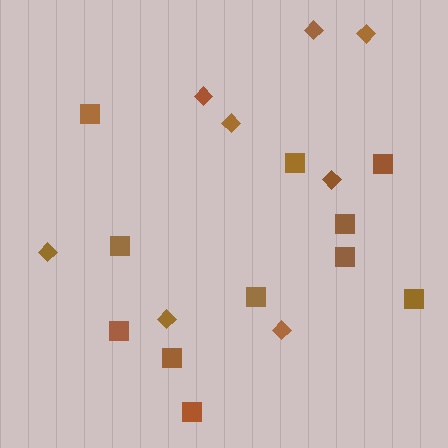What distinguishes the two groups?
There are 2 groups: one group of squares (11) and one group of diamonds (8).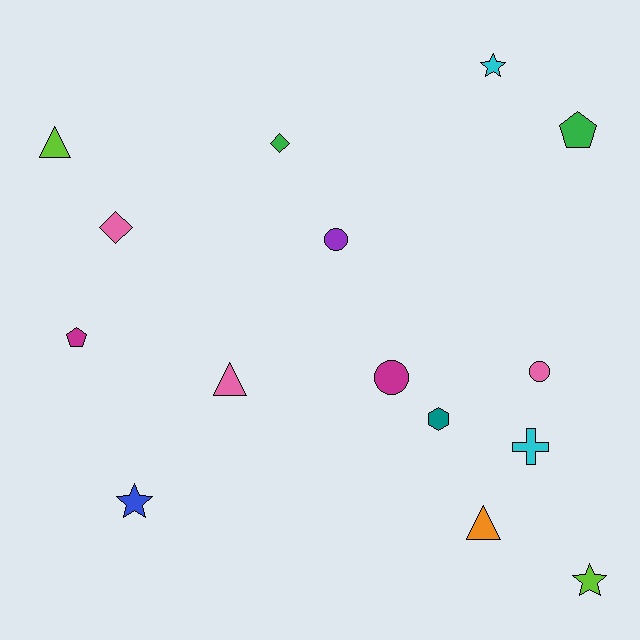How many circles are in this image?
There are 3 circles.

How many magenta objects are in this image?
There are 2 magenta objects.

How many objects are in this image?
There are 15 objects.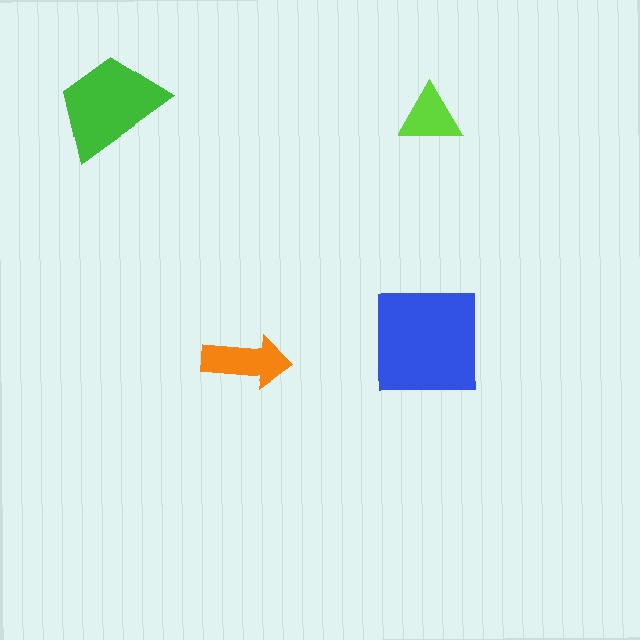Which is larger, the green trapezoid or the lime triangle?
The green trapezoid.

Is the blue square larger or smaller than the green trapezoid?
Larger.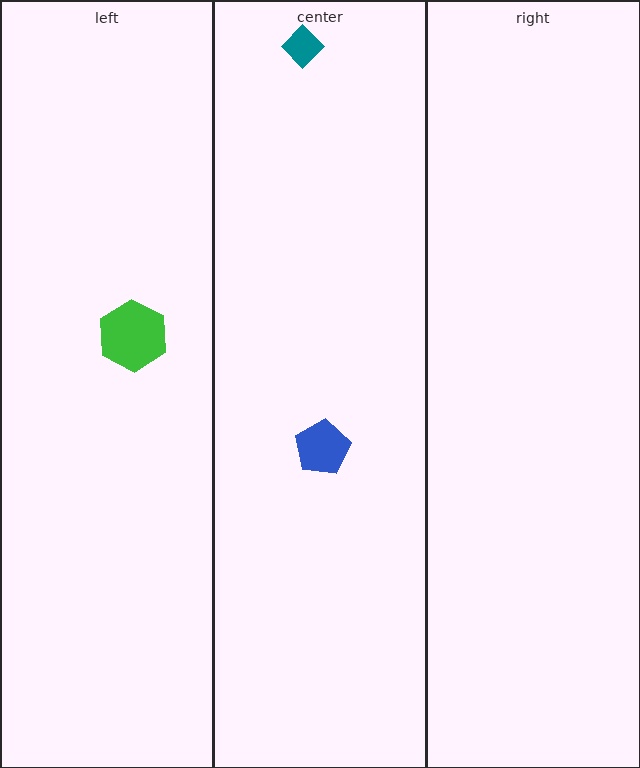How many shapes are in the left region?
1.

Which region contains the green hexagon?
The left region.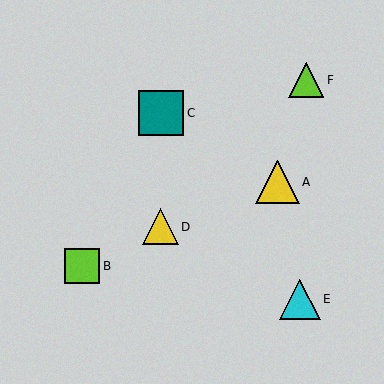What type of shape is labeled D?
Shape D is a yellow triangle.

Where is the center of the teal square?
The center of the teal square is at (161, 113).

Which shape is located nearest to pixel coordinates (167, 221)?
The yellow triangle (labeled D) at (160, 227) is nearest to that location.